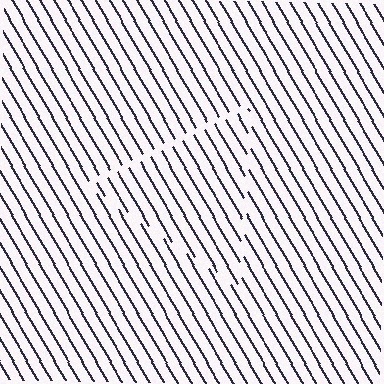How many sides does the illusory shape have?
3 sides — the line-ends trace a triangle.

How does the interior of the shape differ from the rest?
The interior of the shape contains the same grating, shifted by half a period — the contour is defined by the phase discontinuity where line-ends from the inner and outer gratings abut.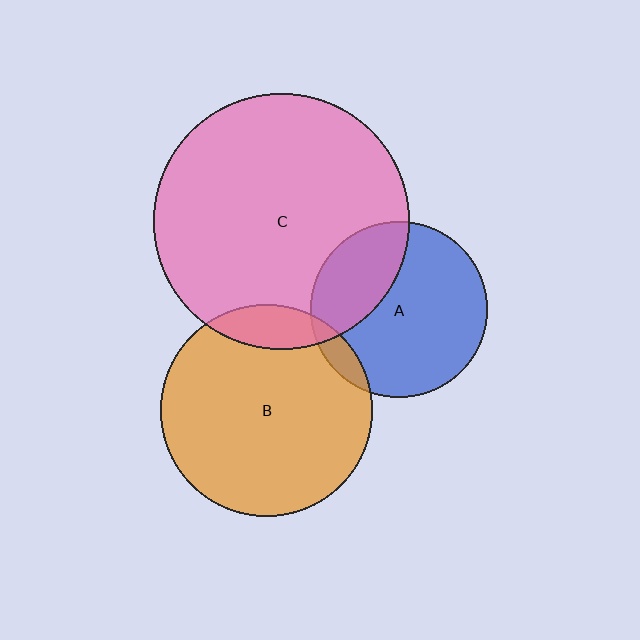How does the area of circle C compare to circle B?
Approximately 1.5 times.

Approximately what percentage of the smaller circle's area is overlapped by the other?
Approximately 10%.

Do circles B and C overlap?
Yes.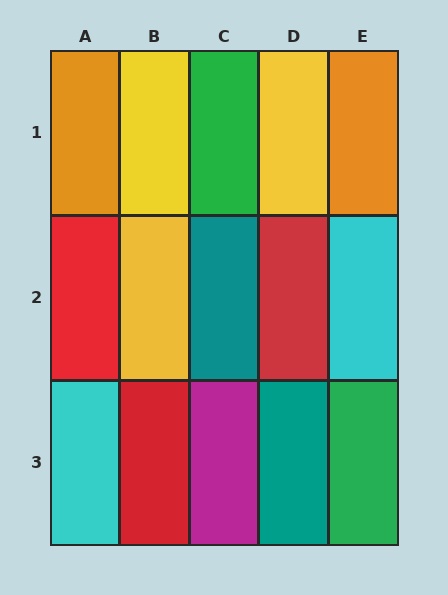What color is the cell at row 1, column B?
Yellow.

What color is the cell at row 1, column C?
Green.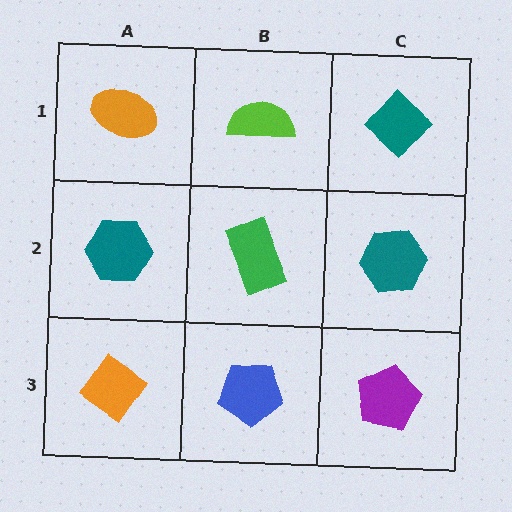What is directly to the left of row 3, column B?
An orange diamond.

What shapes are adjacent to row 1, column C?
A teal hexagon (row 2, column C), a lime semicircle (row 1, column B).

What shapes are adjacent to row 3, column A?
A teal hexagon (row 2, column A), a blue pentagon (row 3, column B).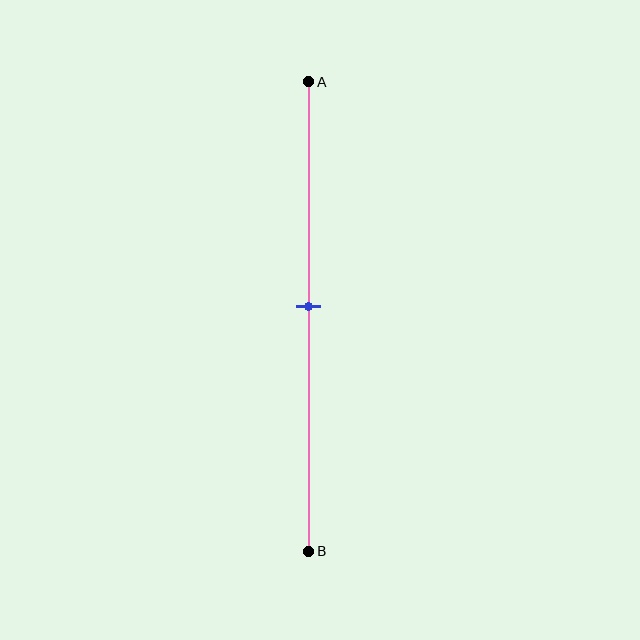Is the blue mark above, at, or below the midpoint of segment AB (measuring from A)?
The blue mark is approximately at the midpoint of segment AB.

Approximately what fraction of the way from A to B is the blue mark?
The blue mark is approximately 50% of the way from A to B.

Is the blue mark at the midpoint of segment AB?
Yes, the mark is approximately at the midpoint.